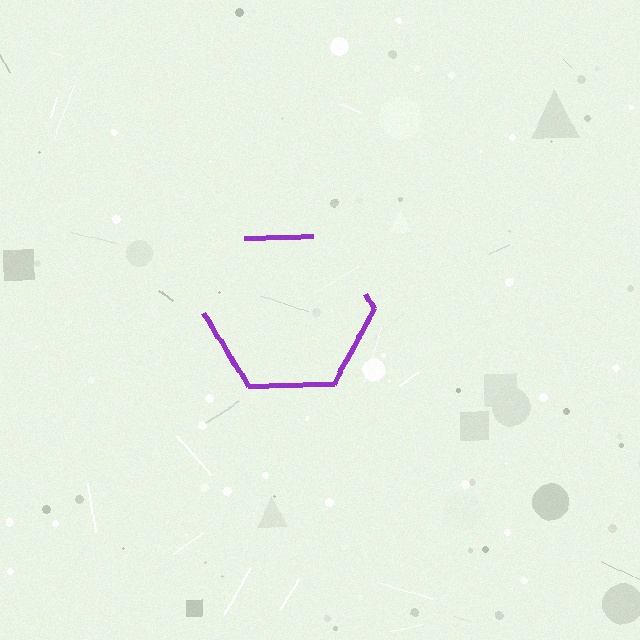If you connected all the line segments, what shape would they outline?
They would outline a hexagon.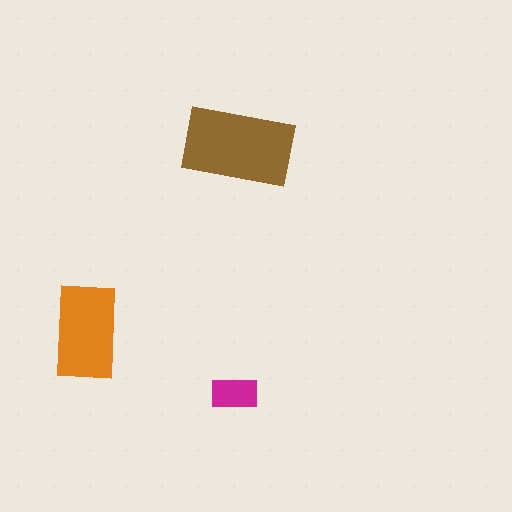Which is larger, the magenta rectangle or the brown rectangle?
The brown one.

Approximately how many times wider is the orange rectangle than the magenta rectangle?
About 2 times wider.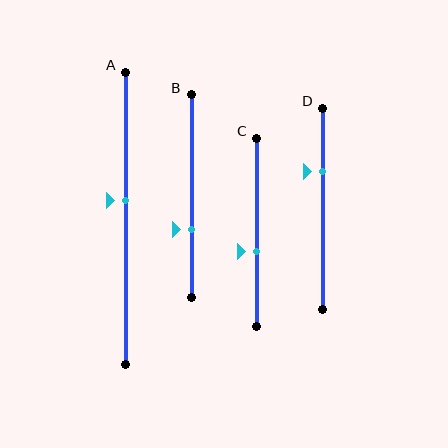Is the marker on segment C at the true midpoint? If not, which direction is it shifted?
No, the marker on segment C is shifted downward by about 10% of the segment length.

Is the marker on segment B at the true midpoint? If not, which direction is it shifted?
No, the marker on segment B is shifted downward by about 16% of the segment length.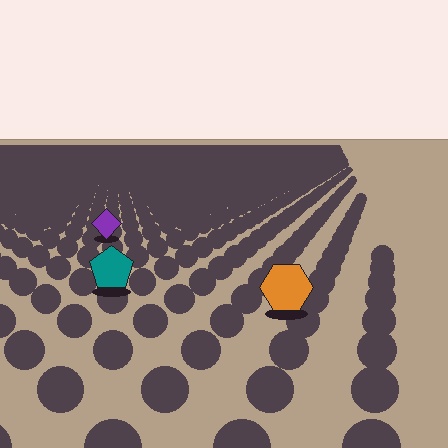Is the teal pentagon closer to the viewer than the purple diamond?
Yes. The teal pentagon is closer — you can tell from the texture gradient: the ground texture is coarser near it.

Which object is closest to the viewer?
The orange hexagon is closest. The texture marks near it are larger and more spread out.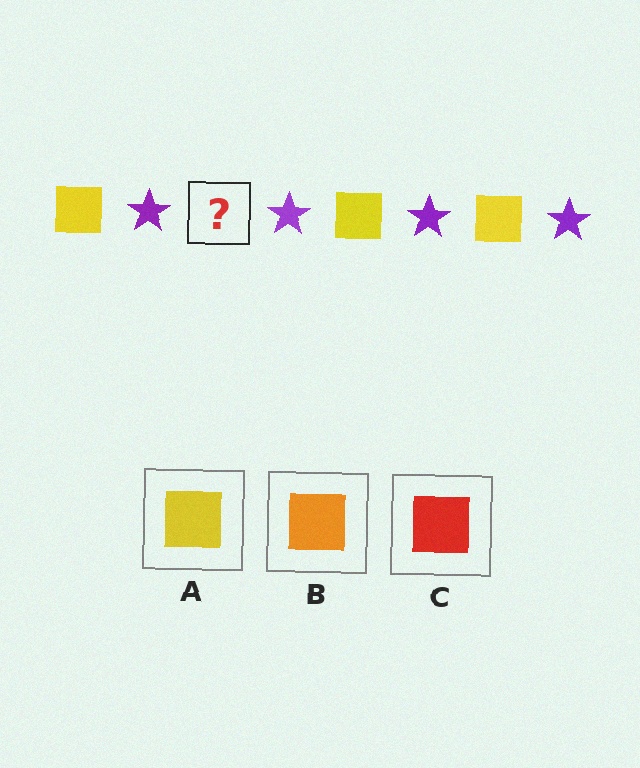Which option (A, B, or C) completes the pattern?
A.